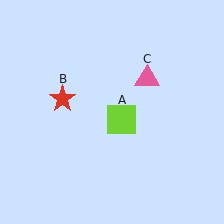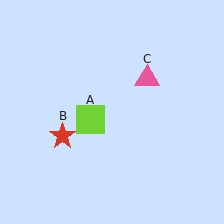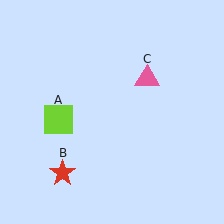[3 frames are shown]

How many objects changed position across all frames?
2 objects changed position: lime square (object A), red star (object B).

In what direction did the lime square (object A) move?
The lime square (object A) moved left.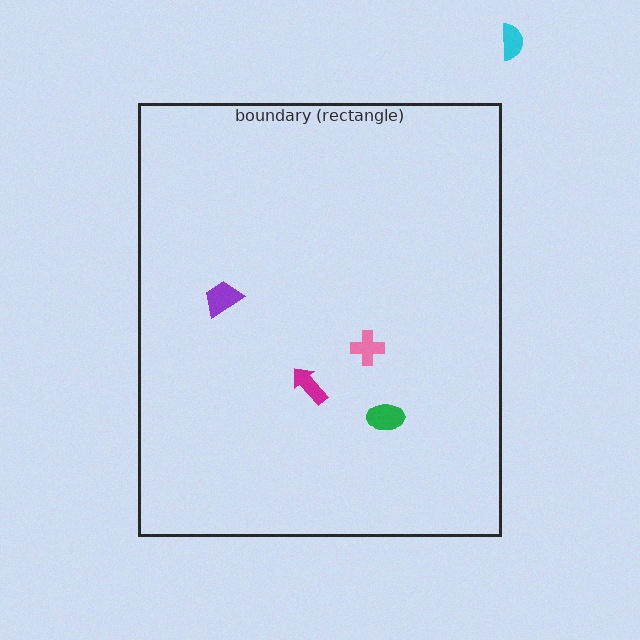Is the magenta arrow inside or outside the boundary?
Inside.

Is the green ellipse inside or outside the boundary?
Inside.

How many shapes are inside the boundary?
4 inside, 1 outside.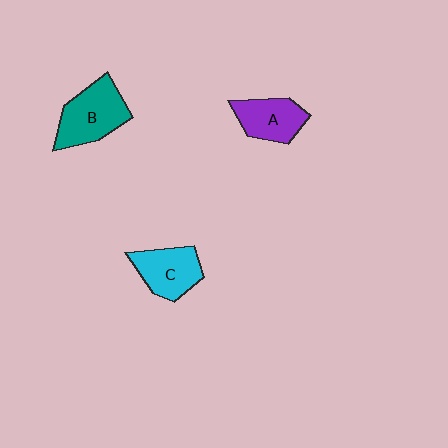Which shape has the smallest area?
Shape A (purple).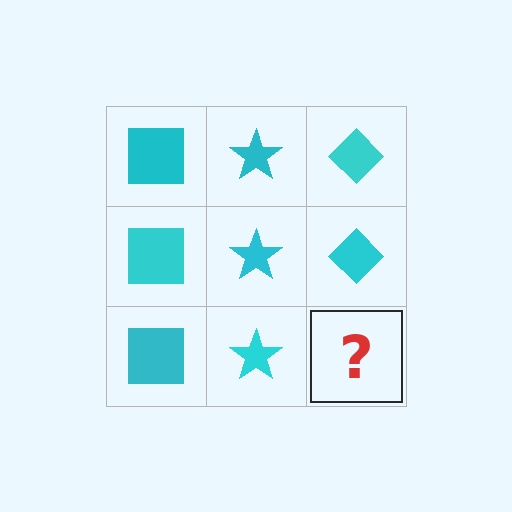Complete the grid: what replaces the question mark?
The question mark should be replaced with a cyan diamond.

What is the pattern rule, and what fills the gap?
The rule is that each column has a consistent shape. The gap should be filled with a cyan diamond.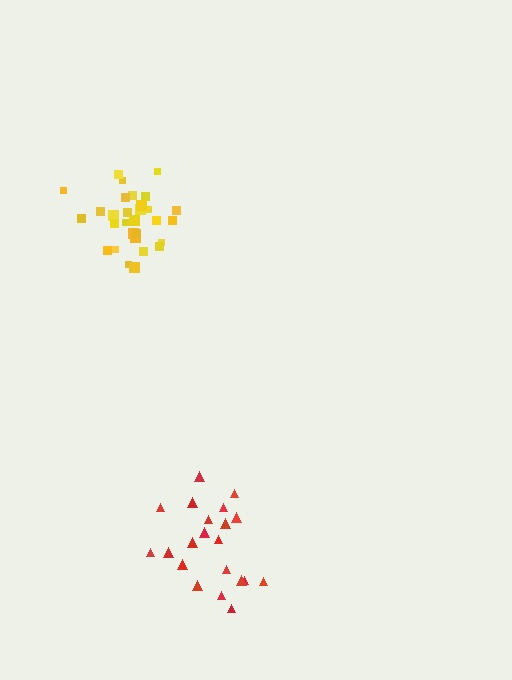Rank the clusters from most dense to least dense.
yellow, red.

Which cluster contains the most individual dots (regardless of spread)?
Yellow (31).